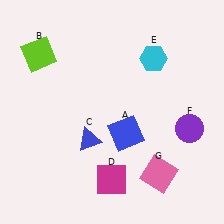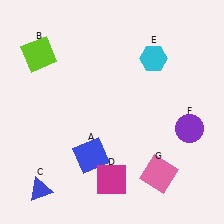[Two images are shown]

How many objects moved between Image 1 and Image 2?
2 objects moved between the two images.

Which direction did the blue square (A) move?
The blue square (A) moved left.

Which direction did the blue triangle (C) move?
The blue triangle (C) moved down.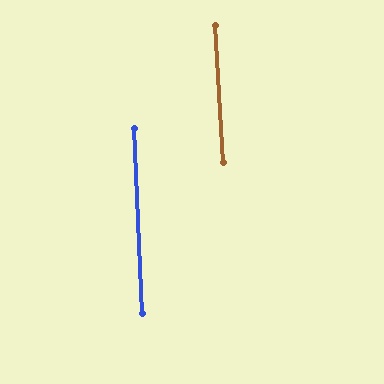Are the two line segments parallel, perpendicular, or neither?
Parallel — their directions differ by only 0.9°.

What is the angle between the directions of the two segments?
Approximately 1 degree.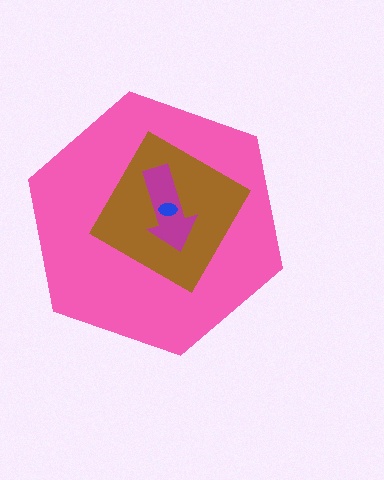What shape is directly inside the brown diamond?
The magenta arrow.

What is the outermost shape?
The pink hexagon.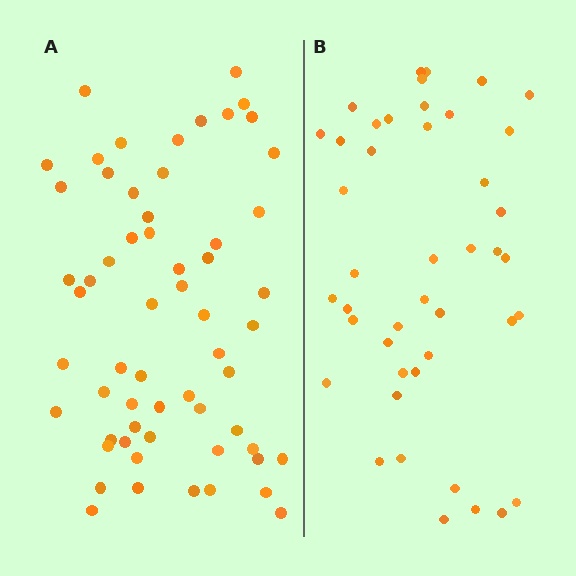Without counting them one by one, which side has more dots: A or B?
Region A (the left region) has more dots.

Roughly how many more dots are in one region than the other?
Region A has approximately 15 more dots than region B.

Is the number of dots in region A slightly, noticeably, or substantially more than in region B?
Region A has noticeably more, but not dramatically so. The ratio is roughly 1.4 to 1.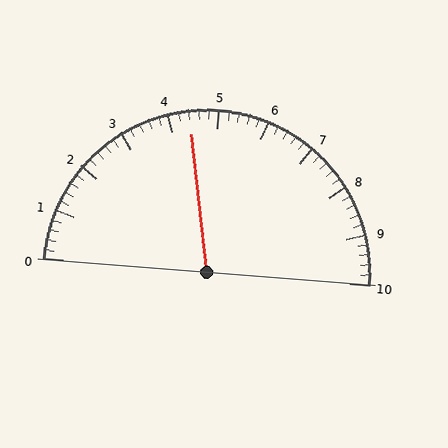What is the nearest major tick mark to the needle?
The nearest major tick mark is 4.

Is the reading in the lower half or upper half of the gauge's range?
The reading is in the lower half of the range (0 to 10).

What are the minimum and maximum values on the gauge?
The gauge ranges from 0 to 10.